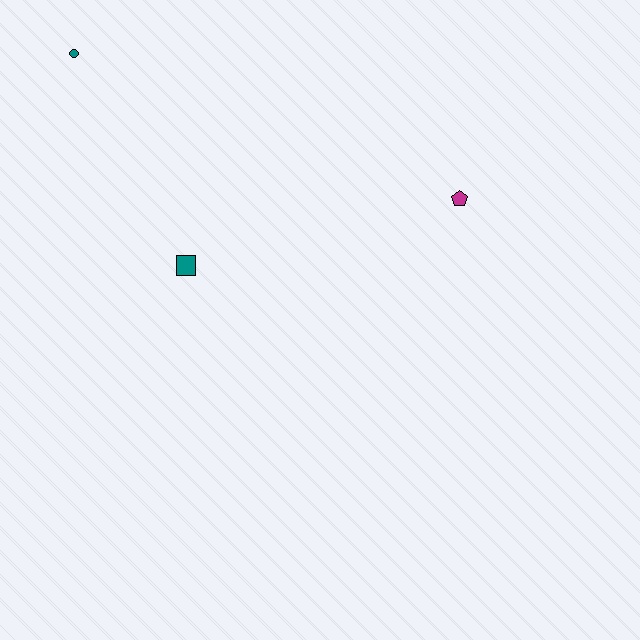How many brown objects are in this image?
There are no brown objects.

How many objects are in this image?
There are 3 objects.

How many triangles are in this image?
There are no triangles.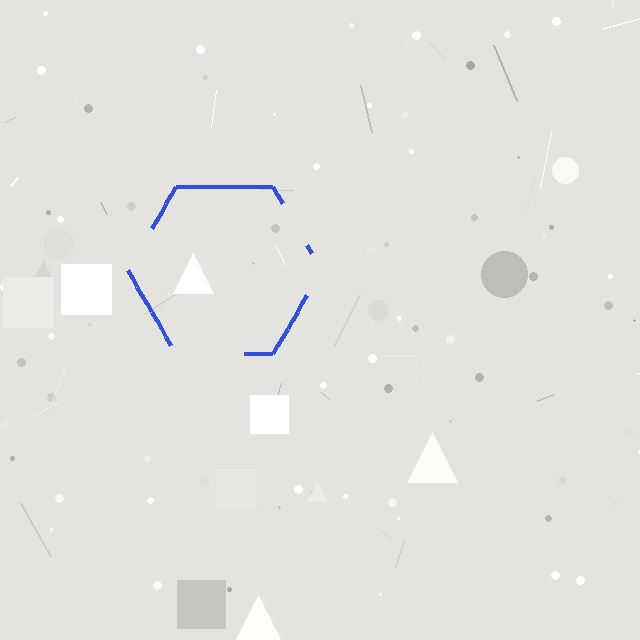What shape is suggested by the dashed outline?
The dashed outline suggests a hexagon.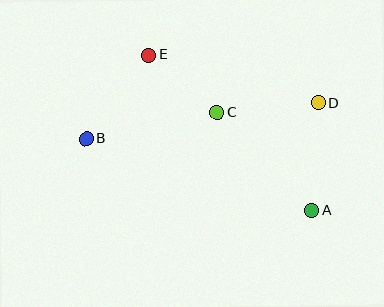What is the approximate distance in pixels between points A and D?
The distance between A and D is approximately 108 pixels.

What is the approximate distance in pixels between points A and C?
The distance between A and C is approximately 136 pixels.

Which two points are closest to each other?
Points C and E are closest to each other.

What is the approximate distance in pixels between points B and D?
The distance between B and D is approximately 235 pixels.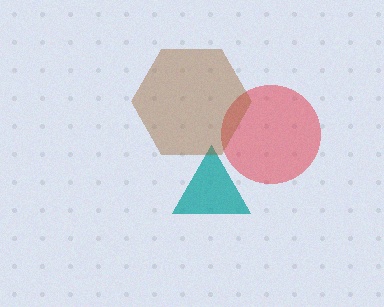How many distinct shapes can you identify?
There are 3 distinct shapes: a red circle, a teal triangle, a brown hexagon.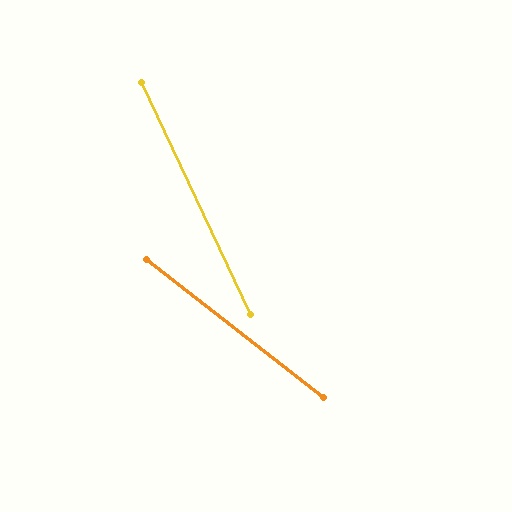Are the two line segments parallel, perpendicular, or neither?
Neither parallel nor perpendicular — they differ by about 27°.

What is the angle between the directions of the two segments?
Approximately 27 degrees.